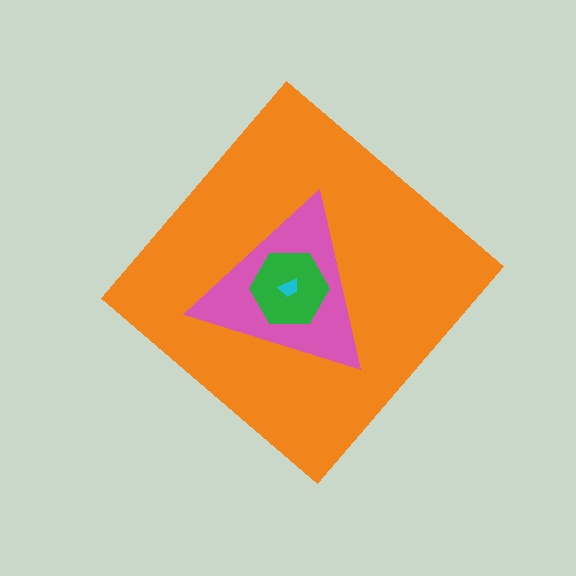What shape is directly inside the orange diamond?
The pink triangle.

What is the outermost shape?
The orange diamond.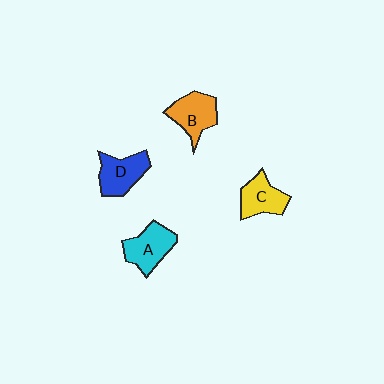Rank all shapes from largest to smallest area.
From largest to smallest: A (cyan), D (blue), B (orange), C (yellow).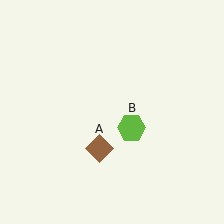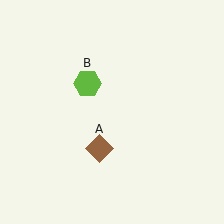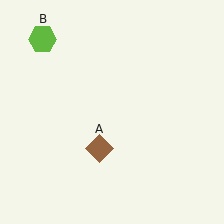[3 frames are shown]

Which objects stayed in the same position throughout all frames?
Brown diamond (object A) remained stationary.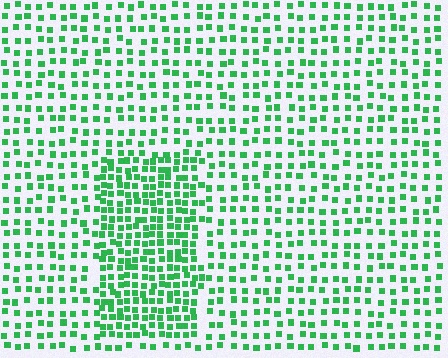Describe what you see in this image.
The image contains small green elements arranged at two different densities. A rectangle-shaped region is visible where the elements are more densely packed than the surrounding area.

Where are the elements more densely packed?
The elements are more densely packed inside the rectangle boundary.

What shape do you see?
I see a rectangle.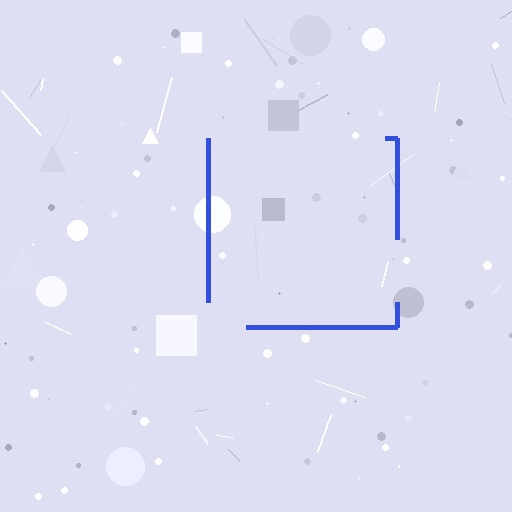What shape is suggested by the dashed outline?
The dashed outline suggests a square.